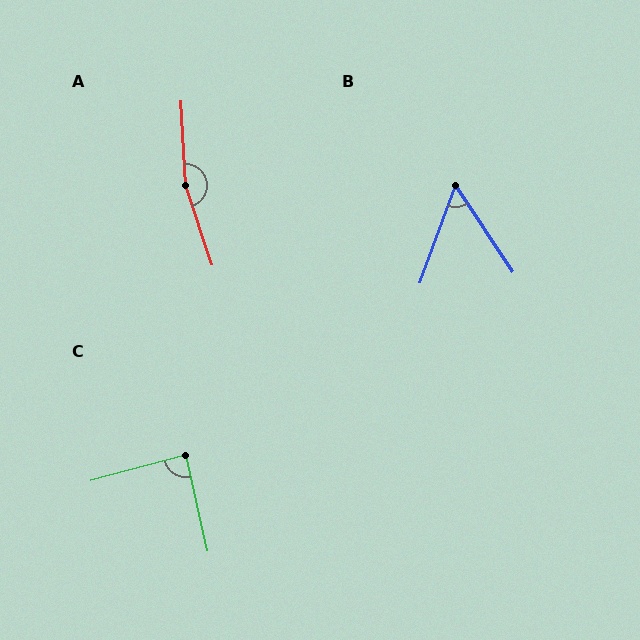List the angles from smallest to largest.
B (54°), C (88°), A (165°).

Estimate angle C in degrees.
Approximately 88 degrees.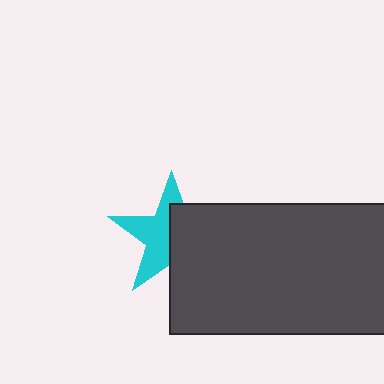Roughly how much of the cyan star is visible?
About half of it is visible (roughly 52%).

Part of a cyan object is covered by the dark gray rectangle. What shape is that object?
It is a star.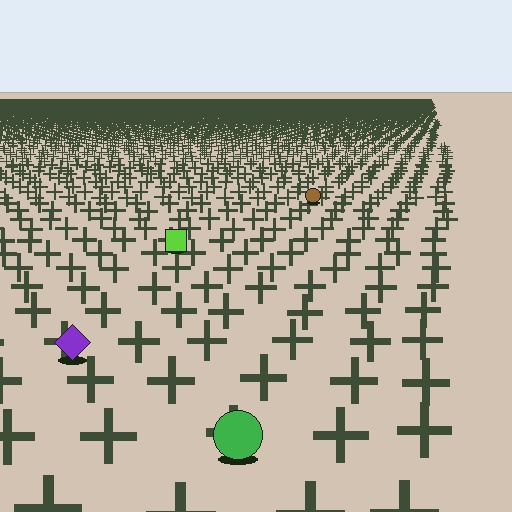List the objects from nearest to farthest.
From nearest to farthest: the green circle, the purple diamond, the lime square, the brown circle.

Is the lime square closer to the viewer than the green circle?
No. The green circle is closer — you can tell from the texture gradient: the ground texture is coarser near it.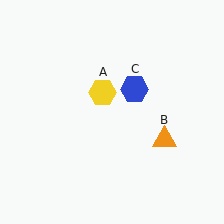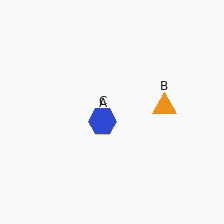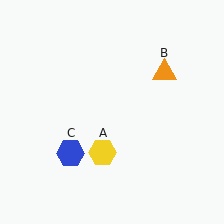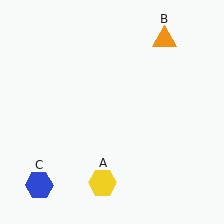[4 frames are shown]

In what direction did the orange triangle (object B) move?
The orange triangle (object B) moved up.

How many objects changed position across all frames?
3 objects changed position: yellow hexagon (object A), orange triangle (object B), blue hexagon (object C).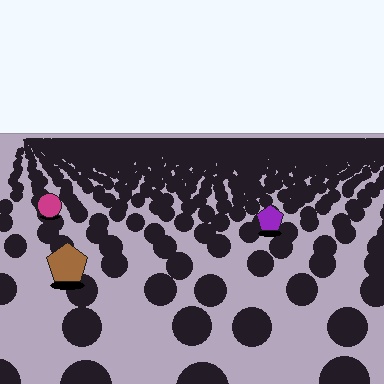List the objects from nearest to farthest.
From nearest to farthest: the brown pentagon, the purple pentagon, the magenta circle.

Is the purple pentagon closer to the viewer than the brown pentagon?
No. The brown pentagon is closer — you can tell from the texture gradient: the ground texture is coarser near it.